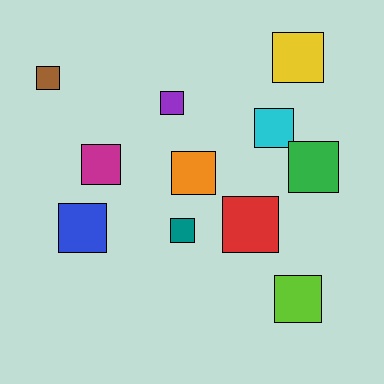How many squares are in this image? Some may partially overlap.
There are 11 squares.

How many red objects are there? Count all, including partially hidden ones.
There is 1 red object.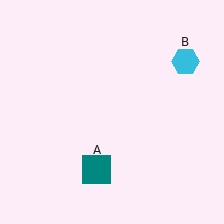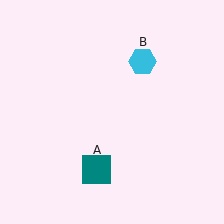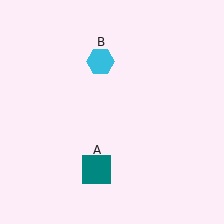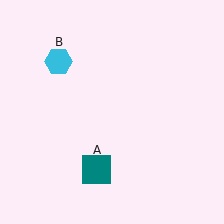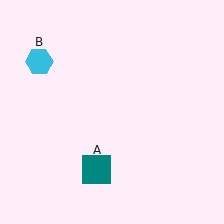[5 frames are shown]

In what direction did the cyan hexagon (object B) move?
The cyan hexagon (object B) moved left.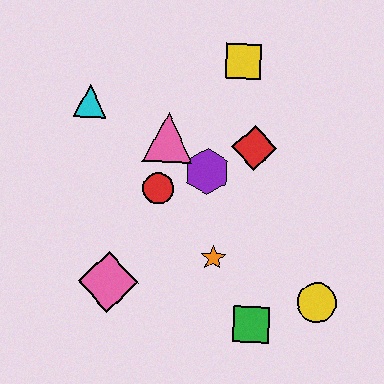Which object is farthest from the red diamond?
The pink diamond is farthest from the red diamond.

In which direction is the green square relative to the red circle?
The green square is below the red circle.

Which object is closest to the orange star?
The green square is closest to the orange star.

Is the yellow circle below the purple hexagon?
Yes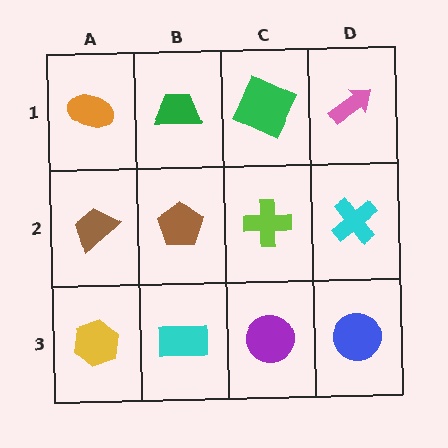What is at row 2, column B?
A brown pentagon.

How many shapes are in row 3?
4 shapes.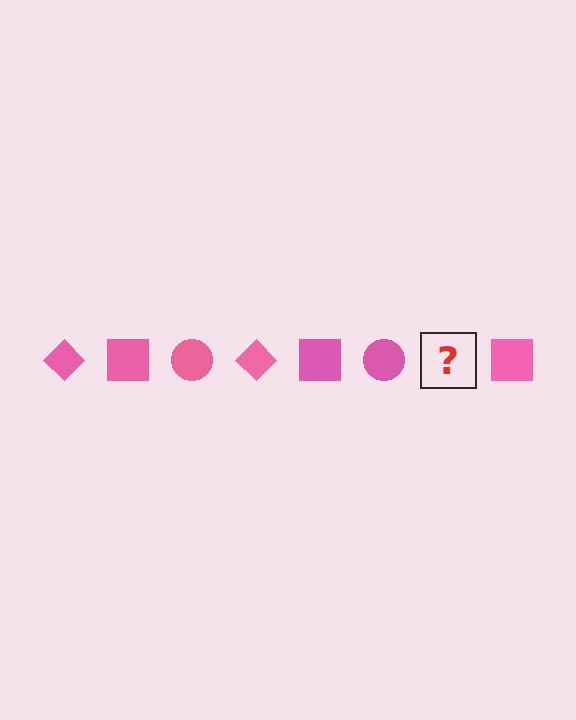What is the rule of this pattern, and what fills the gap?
The rule is that the pattern cycles through diamond, square, circle shapes in pink. The gap should be filled with a pink diamond.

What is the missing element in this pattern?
The missing element is a pink diamond.